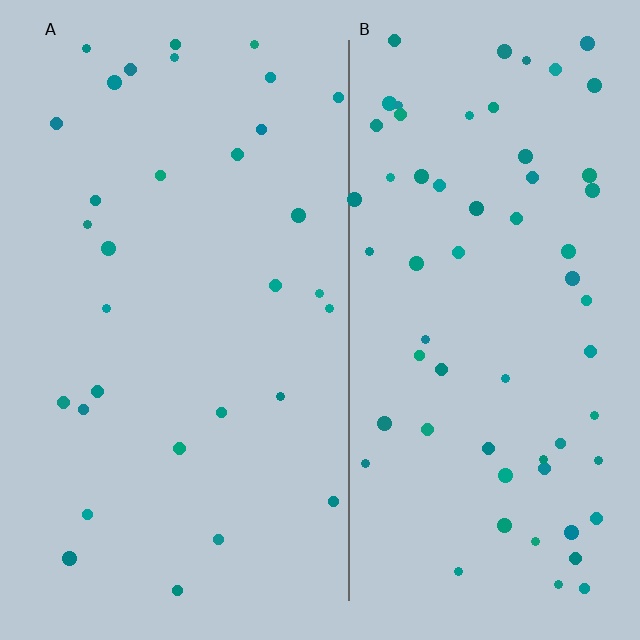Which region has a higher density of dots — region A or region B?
B (the right).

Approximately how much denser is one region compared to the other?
Approximately 2.0× — region B over region A.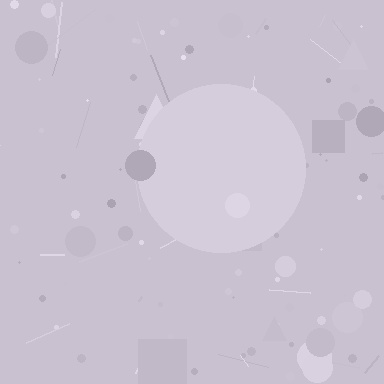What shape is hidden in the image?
A circle is hidden in the image.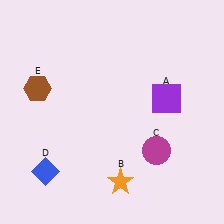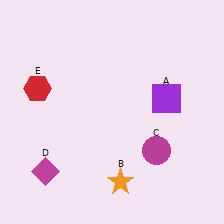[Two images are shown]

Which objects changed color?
D changed from blue to magenta. E changed from brown to red.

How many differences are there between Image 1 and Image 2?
There are 2 differences between the two images.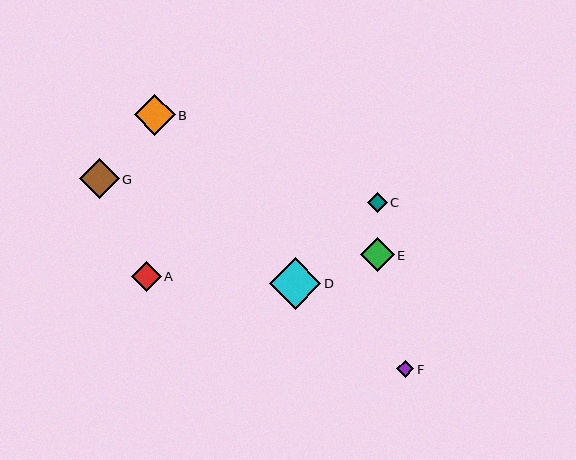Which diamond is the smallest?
Diamond F is the smallest with a size of approximately 17 pixels.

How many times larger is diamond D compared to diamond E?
Diamond D is approximately 1.5 times the size of diamond E.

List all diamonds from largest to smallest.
From largest to smallest: D, B, G, E, A, C, F.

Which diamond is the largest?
Diamond D is the largest with a size of approximately 51 pixels.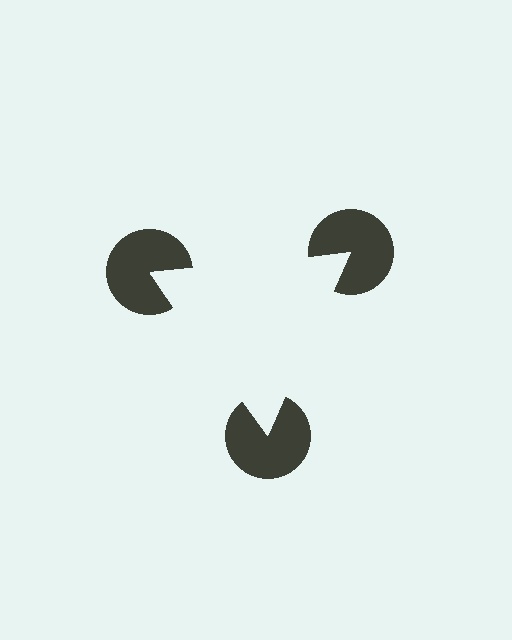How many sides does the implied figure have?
3 sides.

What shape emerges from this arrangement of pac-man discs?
An illusory triangle — its edges are inferred from the aligned wedge cuts in the pac-man discs, not physically drawn.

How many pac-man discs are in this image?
There are 3 — one at each vertex of the illusory triangle.